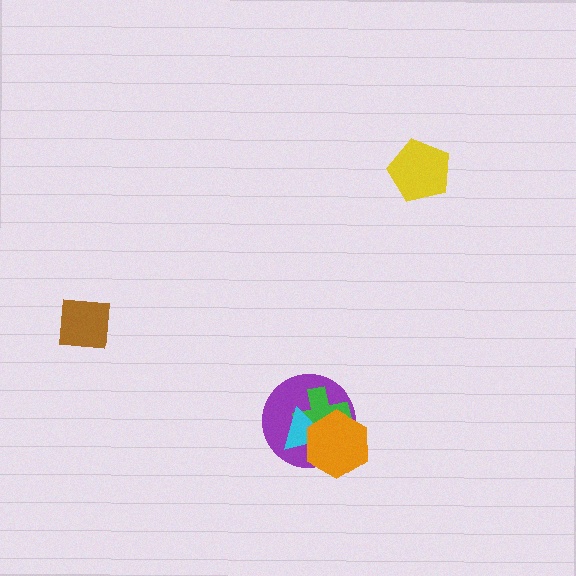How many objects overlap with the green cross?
3 objects overlap with the green cross.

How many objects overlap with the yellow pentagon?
0 objects overlap with the yellow pentagon.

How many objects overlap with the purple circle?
3 objects overlap with the purple circle.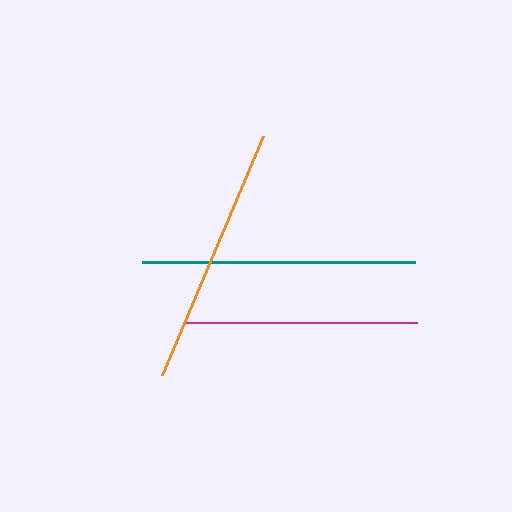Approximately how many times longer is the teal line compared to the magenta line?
The teal line is approximately 1.2 times the length of the magenta line.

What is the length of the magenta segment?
The magenta segment is approximately 233 pixels long.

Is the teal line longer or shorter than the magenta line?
The teal line is longer than the magenta line.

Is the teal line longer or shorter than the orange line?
The teal line is longer than the orange line.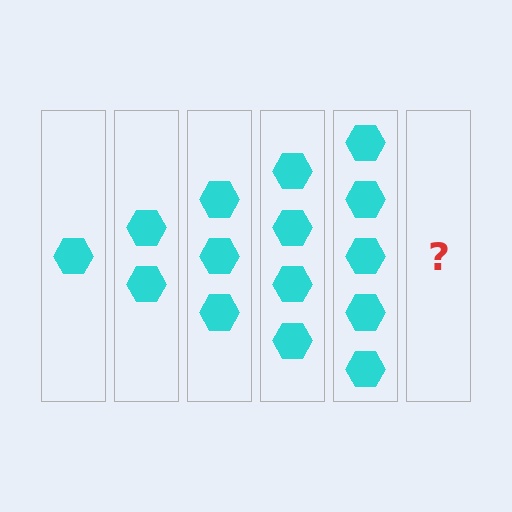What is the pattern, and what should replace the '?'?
The pattern is that each step adds one more hexagon. The '?' should be 6 hexagons.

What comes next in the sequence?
The next element should be 6 hexagons.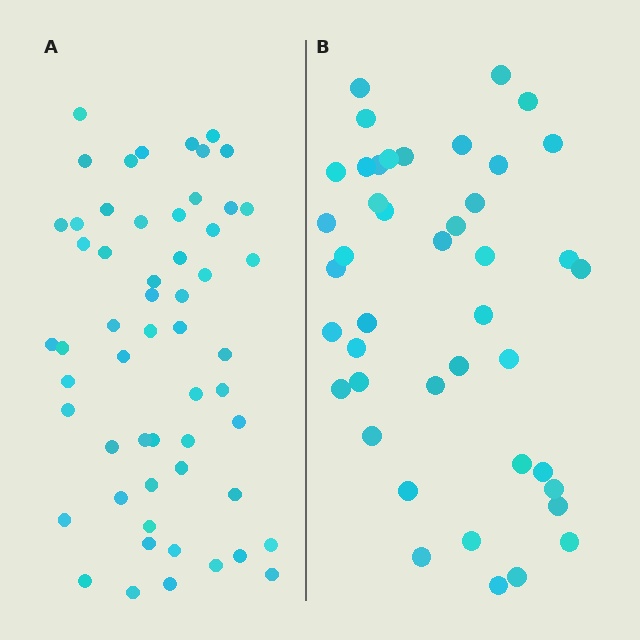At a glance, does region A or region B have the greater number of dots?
Region A (the left region) has more dots.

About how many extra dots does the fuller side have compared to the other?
Region A has approximately 15 more dots than region B.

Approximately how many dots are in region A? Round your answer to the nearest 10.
About 60 dots. (The exact count is 56, which rounds to 60.)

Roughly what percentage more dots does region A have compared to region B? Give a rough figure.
About 30% more.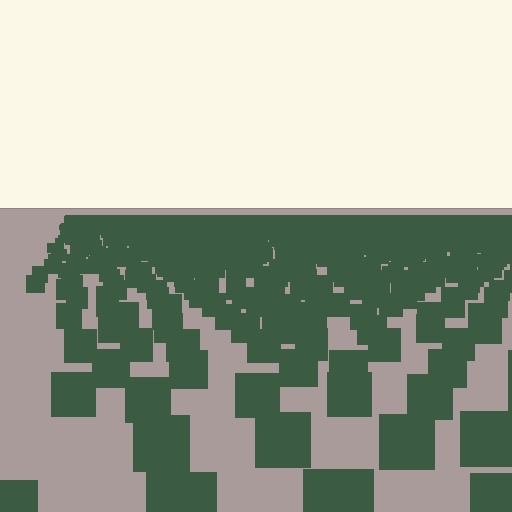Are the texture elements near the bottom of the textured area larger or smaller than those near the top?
Larger. Near the bottom, elements are closer to the viewer and appear at a bigger on-screen size.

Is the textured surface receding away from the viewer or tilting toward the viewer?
The surface is receding away from the viewer. Texture elements get smaller and denser toward the top.